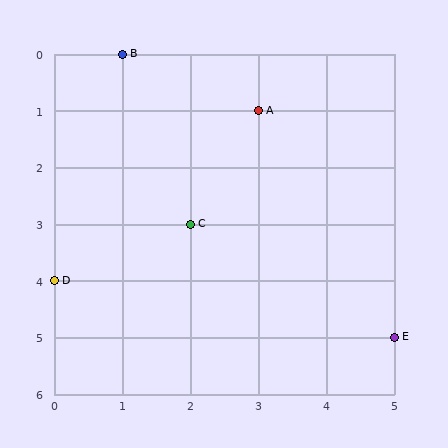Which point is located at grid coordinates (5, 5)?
Point E is at (5, 5).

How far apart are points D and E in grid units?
Points D and E are 5 columns and 1 row apart (about 5.1 grid units diagonally).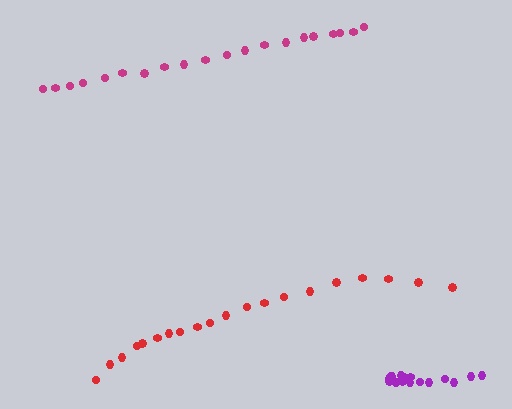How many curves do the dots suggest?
There are 3 distinct paths.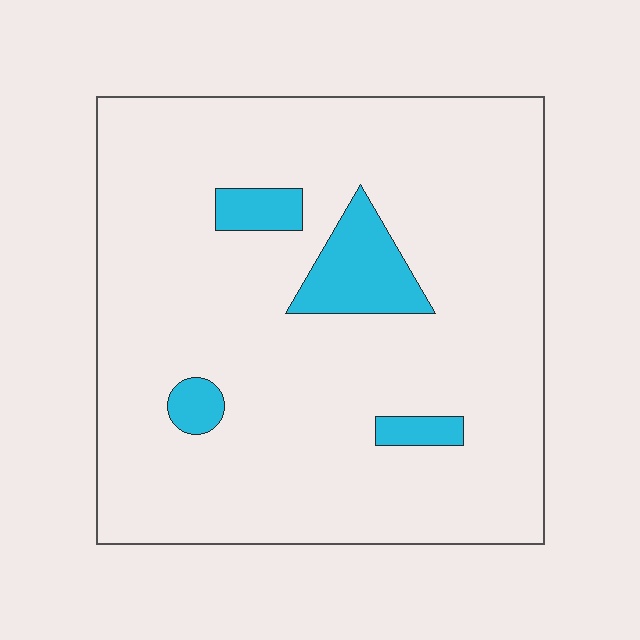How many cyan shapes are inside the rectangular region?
4.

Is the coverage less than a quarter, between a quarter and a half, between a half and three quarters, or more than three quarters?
Less than a quarter.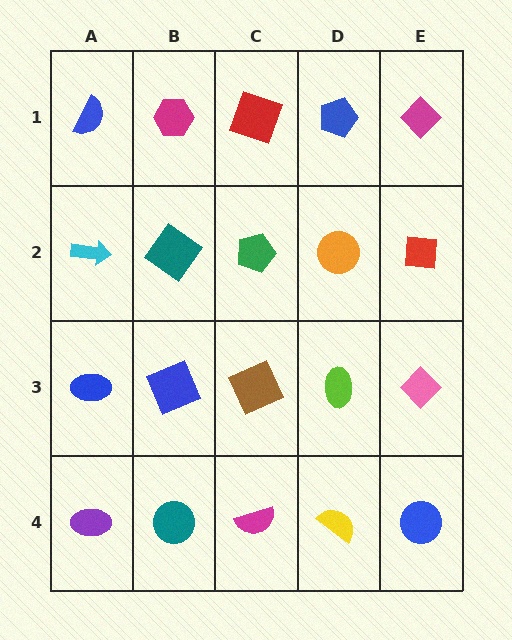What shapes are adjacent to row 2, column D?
A blue pentagon (row 1, column D), a lime ellipse (row 3, column D), a green pentagon (row 2, column C), a red square (row 2, column E).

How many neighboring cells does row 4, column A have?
2.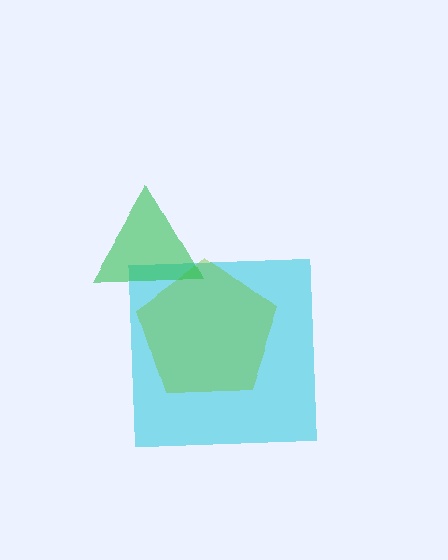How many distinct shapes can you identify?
There are 3 distinct shapes: a cyan square, a lime pentagon, a green triangle.